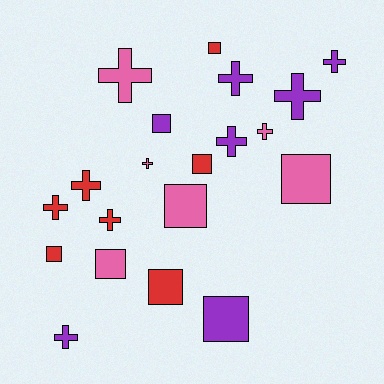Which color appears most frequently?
Red, with 7 objects.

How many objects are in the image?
There are 20 objects.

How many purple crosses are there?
There are 5 purple crosses.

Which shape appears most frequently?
Cross, with 11 objects.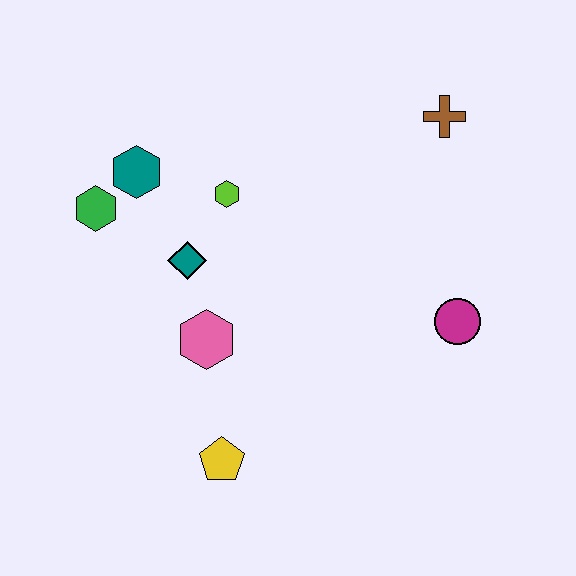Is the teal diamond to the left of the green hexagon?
No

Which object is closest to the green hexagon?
The teal hexagon is closest to the green hexagon.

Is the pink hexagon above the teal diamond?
No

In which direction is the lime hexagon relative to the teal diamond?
The lime hexagon is above the teal diamond.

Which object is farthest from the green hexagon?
The magenta circle is farthest from the green hexagon.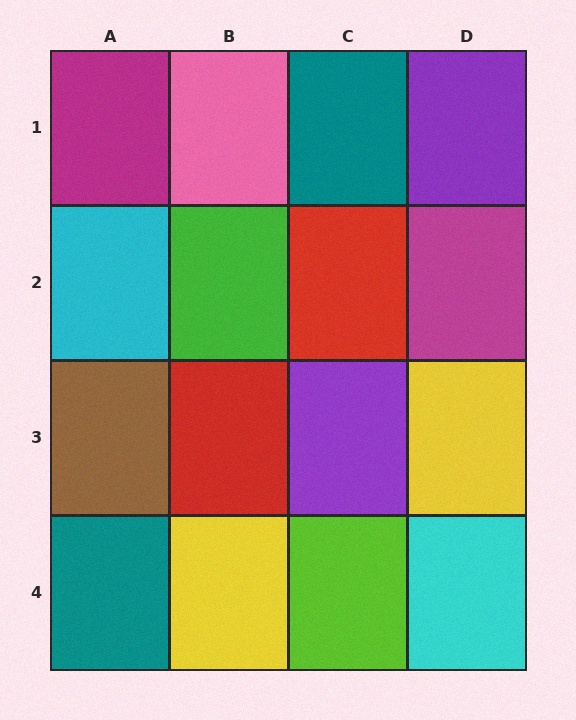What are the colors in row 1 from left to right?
Magenta, pink, teal, purple.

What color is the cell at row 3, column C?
Purple.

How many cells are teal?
2 cells are teal.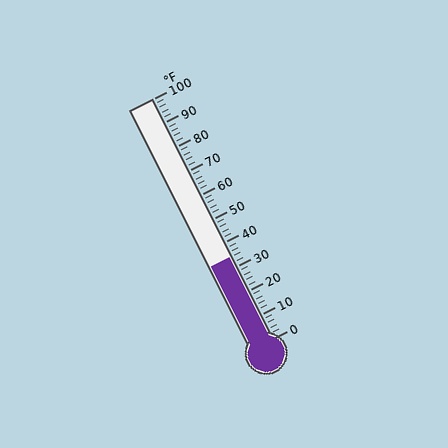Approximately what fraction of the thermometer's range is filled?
The thermometer is filled to approximately 35% of its range.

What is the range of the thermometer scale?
The thermometer scale ranges from 0°F to 100°F.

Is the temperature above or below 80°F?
The temperature is below 80°F.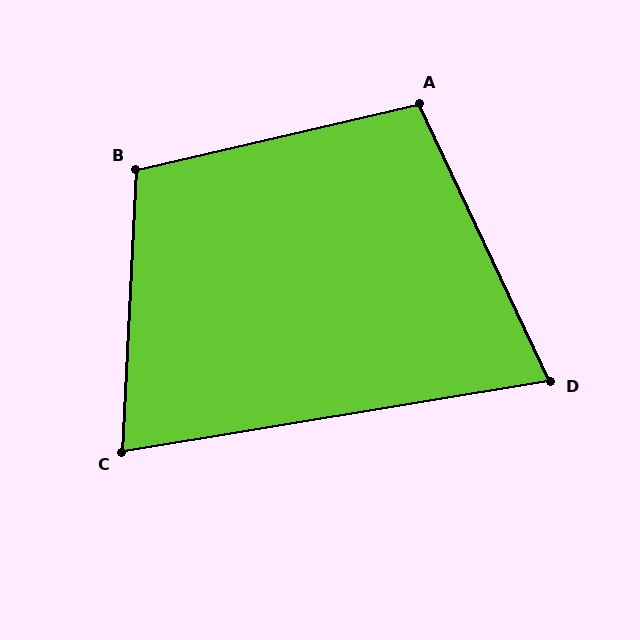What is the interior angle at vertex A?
Approximately 102 degrees (obtuse).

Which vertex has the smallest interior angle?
D, at approximately 74 degrees.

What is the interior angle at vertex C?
Approximately 78 degrees (acute).